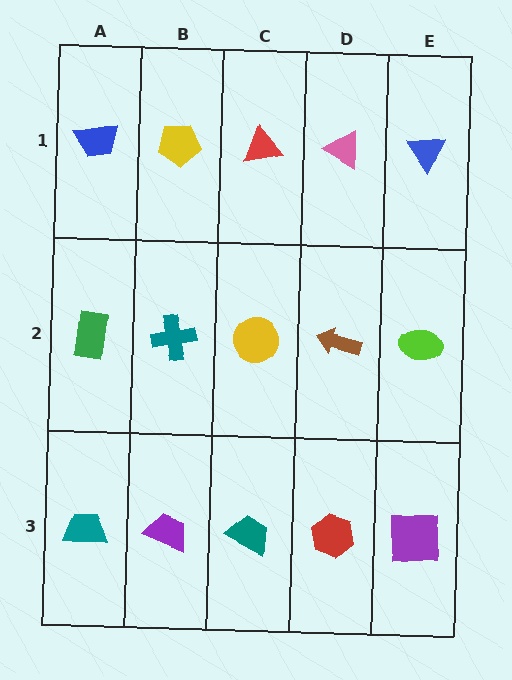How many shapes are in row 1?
5 shapes.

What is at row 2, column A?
A green rectangle.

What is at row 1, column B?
A yellow pentagon.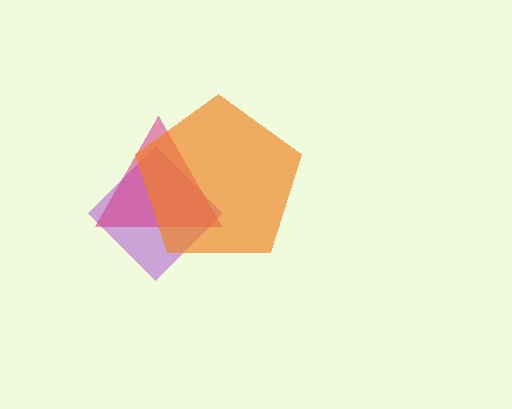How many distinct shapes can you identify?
There are 3 distinct shapes: a purple diamond, a magenta triangle, an orange pentagon.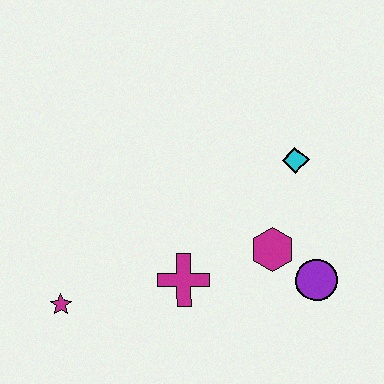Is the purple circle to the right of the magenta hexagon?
Yes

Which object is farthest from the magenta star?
The cyan diamond is farthest from the magenta star.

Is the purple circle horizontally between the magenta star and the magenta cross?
No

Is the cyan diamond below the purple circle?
No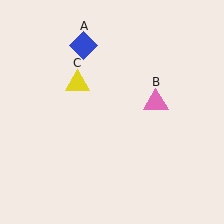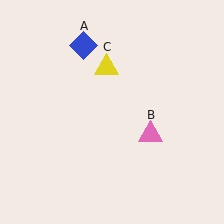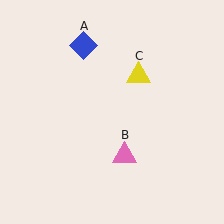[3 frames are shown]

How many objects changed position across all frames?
2 objects changed position: pink triangle (object B), yellow triangle (object C).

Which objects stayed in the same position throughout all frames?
Blue diamond (object A) remained stationary.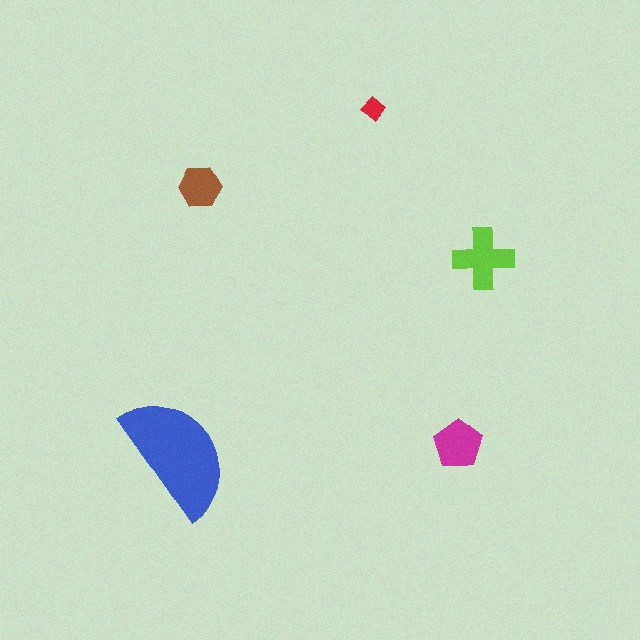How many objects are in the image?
There are 5 objects in the image.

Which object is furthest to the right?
The lime cross is rightmost.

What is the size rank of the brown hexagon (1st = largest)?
4th.